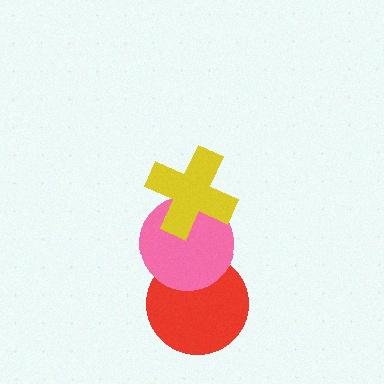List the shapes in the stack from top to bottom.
From top to bottom: the yellow cross, the pink circle, the red circle.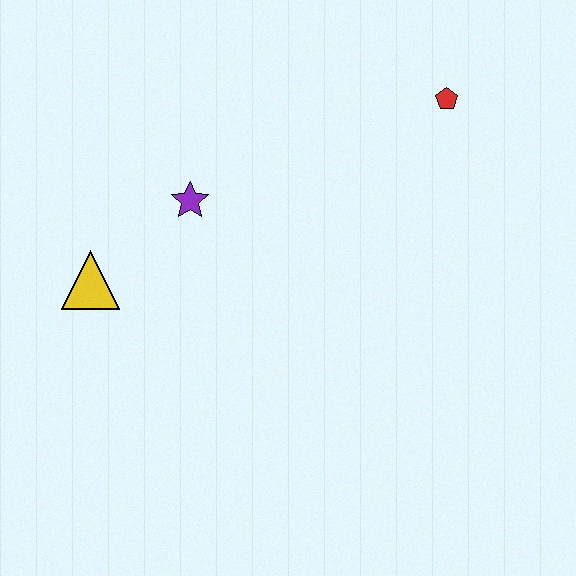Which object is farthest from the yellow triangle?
The red pentagon is farthest from the yellow triangle.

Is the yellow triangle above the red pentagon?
No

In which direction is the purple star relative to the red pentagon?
The purple star is to the left of the red pentagon.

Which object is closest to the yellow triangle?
The purple star is closest to the yellow triangle.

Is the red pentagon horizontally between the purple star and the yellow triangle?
No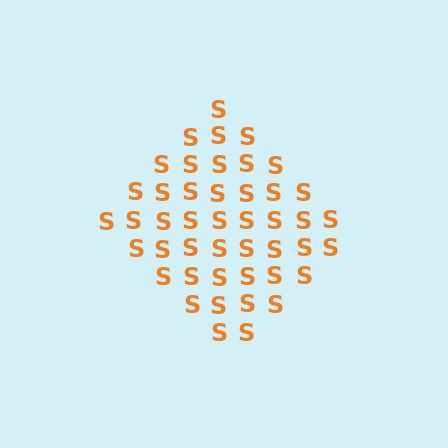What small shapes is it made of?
It is made of small letter S's.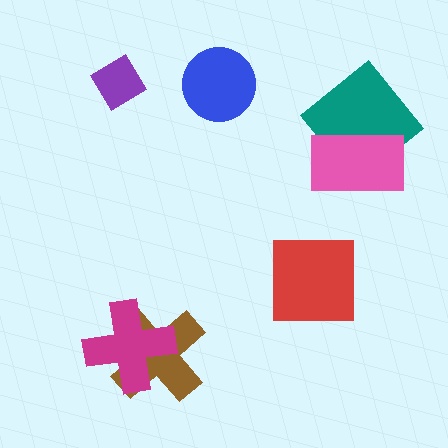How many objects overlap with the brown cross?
1 object overlaps with the brown cross.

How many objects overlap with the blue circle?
0 objects overlap with the blue circle.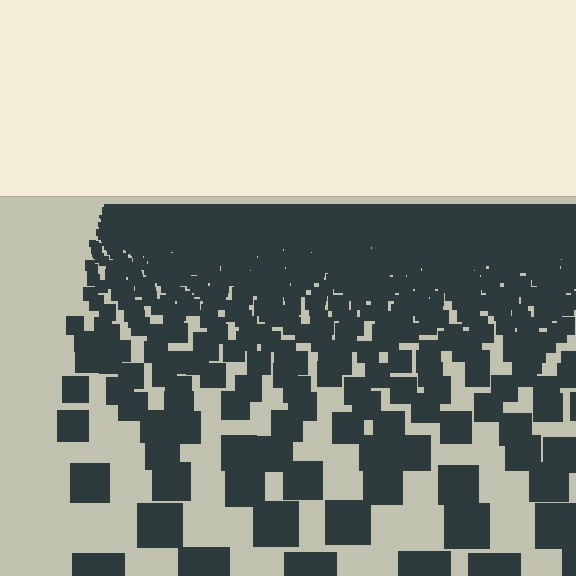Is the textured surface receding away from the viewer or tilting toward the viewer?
The surface is receding away from the viewer. Texture elements get smaller and denser toward the top.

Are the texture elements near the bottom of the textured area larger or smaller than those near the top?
Larger. Near the bottom, elements are closer to the viewer and appear at a bigger on-screen size.